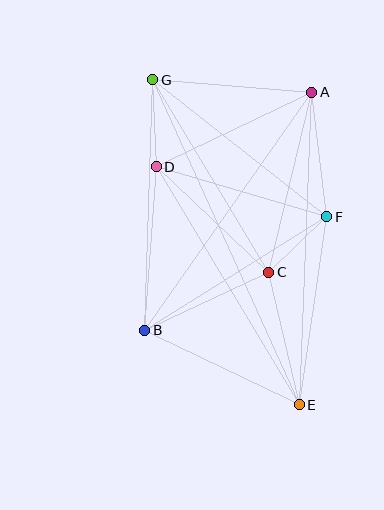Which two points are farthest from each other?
Points E and G are farthest from each other.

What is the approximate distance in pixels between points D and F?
The distance between D and F is approximately 178 pixels.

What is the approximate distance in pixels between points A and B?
The distance between A and B is approximately 291 pixels.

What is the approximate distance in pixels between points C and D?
The distance between C and D is approximately 154 pixels.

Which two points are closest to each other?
Points C and F are closest to each other.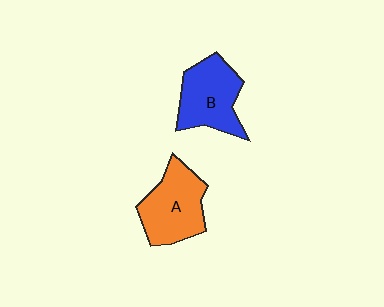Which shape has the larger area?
Shape A (orange).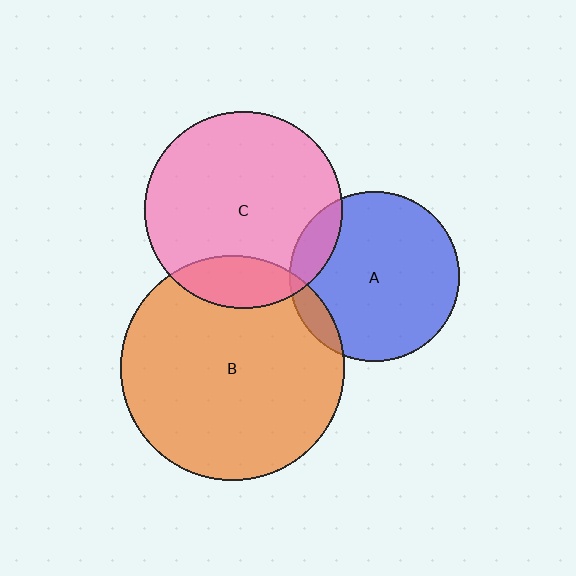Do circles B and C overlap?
Yes.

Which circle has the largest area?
Circle B (orange).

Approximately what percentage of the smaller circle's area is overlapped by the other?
Approximately 15%.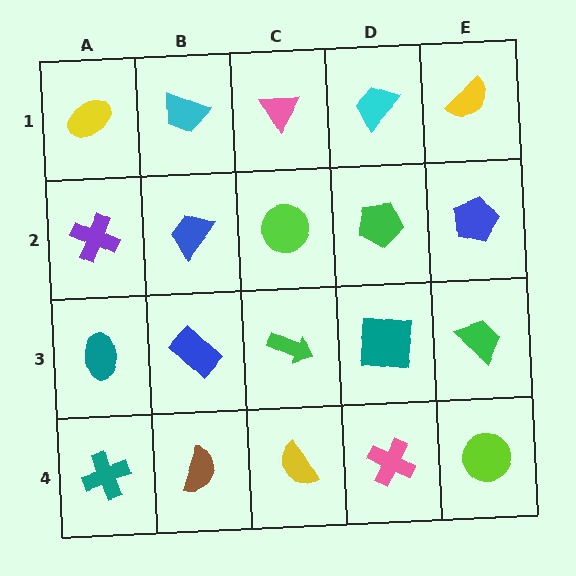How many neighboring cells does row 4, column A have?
2.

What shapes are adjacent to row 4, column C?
A green arrow (row 3, column C), a brown semicircle (row 4, column B), a pink cross (row 4, column D).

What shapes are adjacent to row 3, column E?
A blue pentagon (row 2, column E), a lime circle (row 4, column E), a teal square (row 3, column D).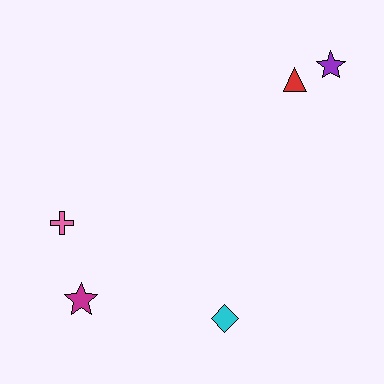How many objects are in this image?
There are 5 objects.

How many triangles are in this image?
There is 1 triangle.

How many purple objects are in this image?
There is 1 purple object.